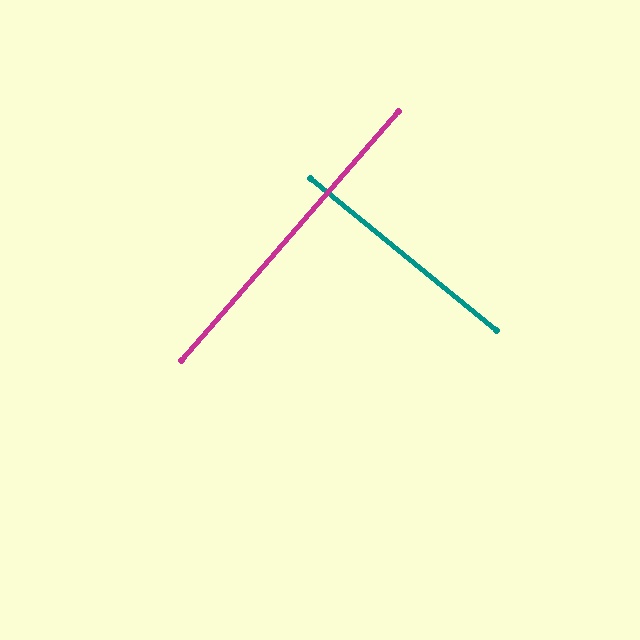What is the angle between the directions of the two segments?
Approximately 88 degrees.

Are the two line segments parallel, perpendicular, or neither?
Perpendicular — they meet at approximately 88°.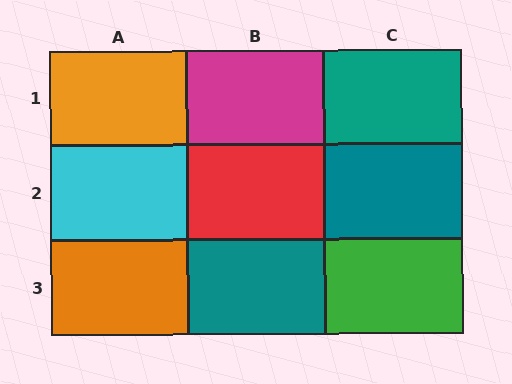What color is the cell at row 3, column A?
Orange.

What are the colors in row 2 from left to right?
Cyan, red, teal.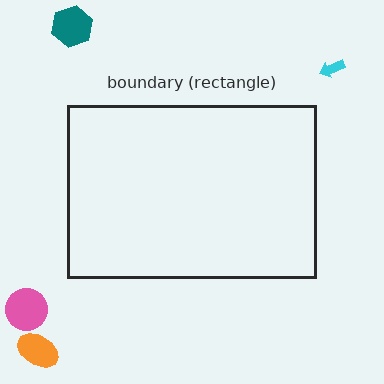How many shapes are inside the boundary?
0 inside, 4 outside.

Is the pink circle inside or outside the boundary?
Outside.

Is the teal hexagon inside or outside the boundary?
Outside.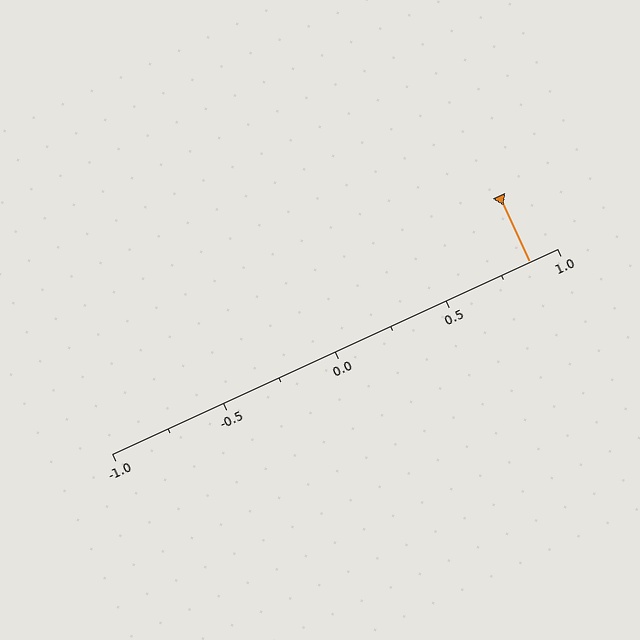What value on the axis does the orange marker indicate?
The marker indicates approximately 0.88.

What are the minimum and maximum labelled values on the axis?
The axis runs from -1.0 to 1.0.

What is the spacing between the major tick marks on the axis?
The major ticks are spaced 0.5 apart.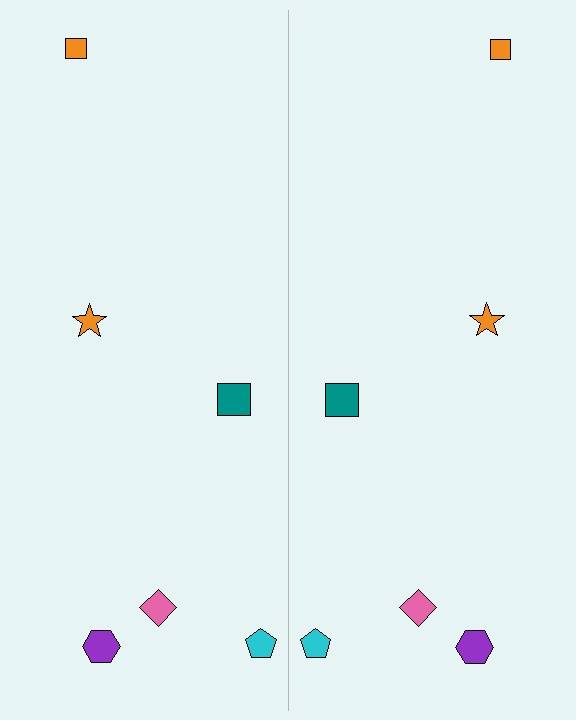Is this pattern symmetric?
Yes, this pattern has bilateral (reflection) symmetry.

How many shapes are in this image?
There are 12 shapes in this image.